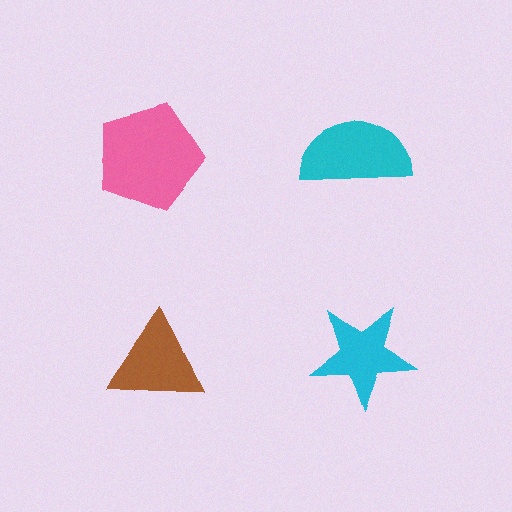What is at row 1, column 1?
A pink pentagon.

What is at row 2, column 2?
A cyan star.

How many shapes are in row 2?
2 shapes.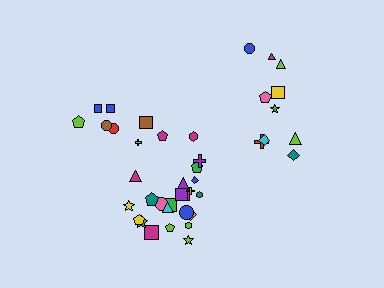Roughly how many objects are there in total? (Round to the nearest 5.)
Roughly 40 objects in total.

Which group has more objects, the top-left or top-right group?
The top-right group.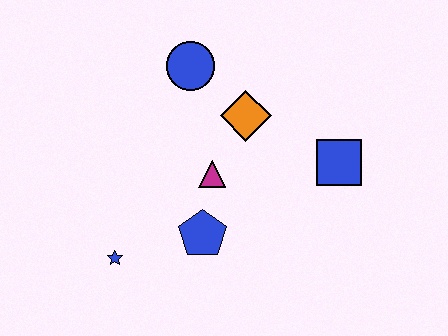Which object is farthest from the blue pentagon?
The blue circle is farthest from the blue pentagon.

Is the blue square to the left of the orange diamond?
No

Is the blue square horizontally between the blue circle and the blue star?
No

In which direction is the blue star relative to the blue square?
The blue star is to the left of the blue square.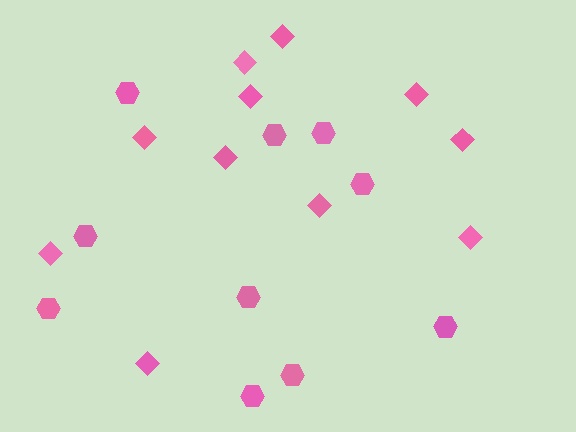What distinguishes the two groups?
There are 2 groups: one group of hexagons (10) and one group of diamonds (11).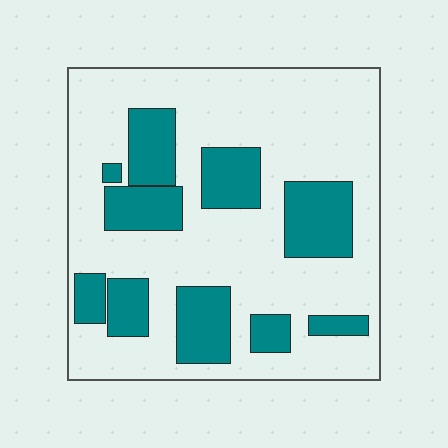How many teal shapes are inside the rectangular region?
10.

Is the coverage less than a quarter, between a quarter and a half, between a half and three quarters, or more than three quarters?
Between a quarter and a half.